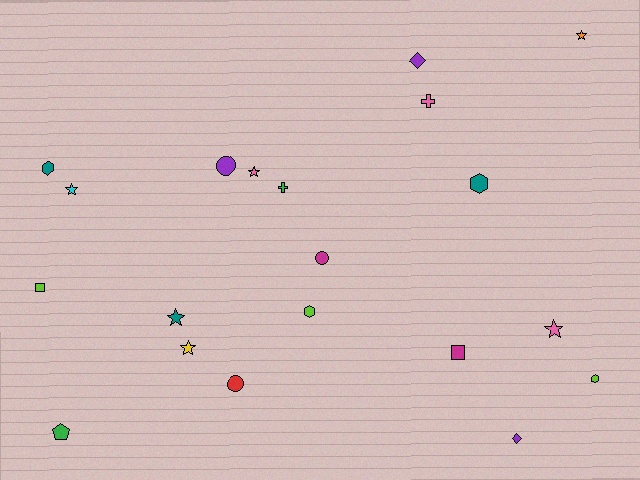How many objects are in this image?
There are 20 objects.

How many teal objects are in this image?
There are 3 teal objects.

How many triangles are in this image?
There are no triangles.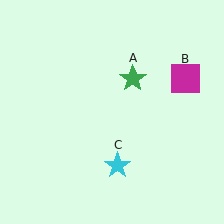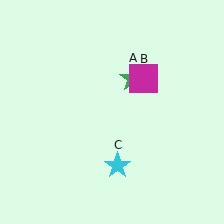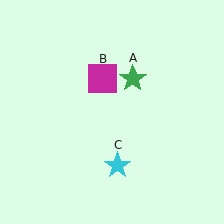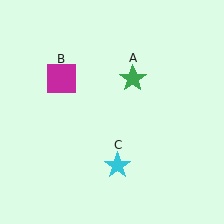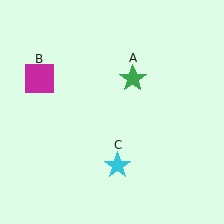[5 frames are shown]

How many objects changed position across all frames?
1 object changed position: magenta square (object B).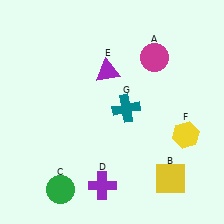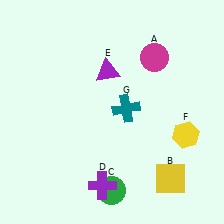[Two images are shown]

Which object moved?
The green circle (C) moved right.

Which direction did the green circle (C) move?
The green circle (C) moved right.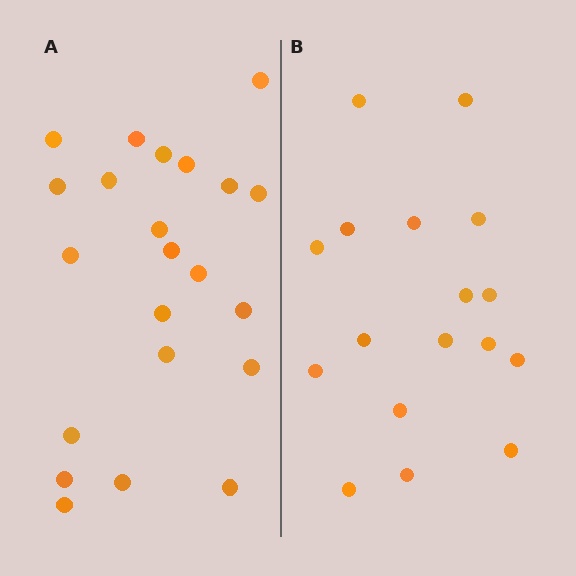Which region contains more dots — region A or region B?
Region A (the left region) has more dots.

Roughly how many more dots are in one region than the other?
Region A has about 5 more dots than region B.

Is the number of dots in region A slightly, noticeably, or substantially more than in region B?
Region A has noticeably more, but not dramatically so. The ratio is roughly 1.3 to 1.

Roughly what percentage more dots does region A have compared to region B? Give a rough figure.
About 30% more.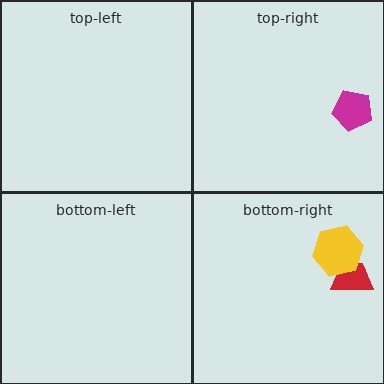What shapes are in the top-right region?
The magenta pentagon.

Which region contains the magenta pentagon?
The top-right region.